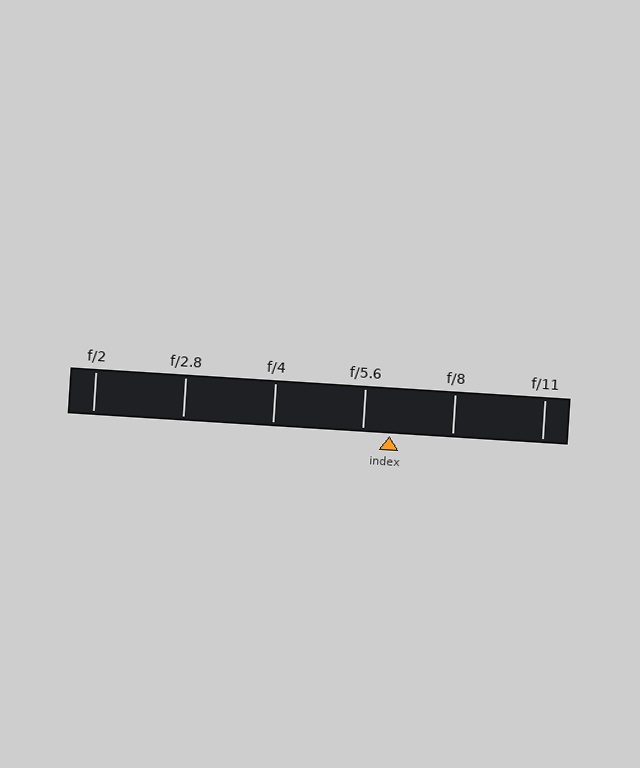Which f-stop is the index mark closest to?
The index mark is closest to f/5.6.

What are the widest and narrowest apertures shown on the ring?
The widest aperture shown is f/2 and the narrowest is f/11.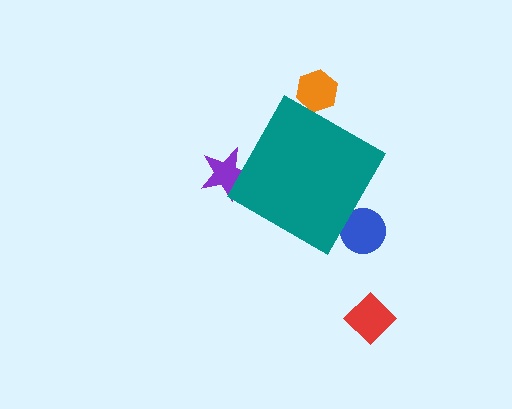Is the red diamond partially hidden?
No, the red diamond is fully visible.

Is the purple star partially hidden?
Yes, the purple star is partially hidden behind the teal diamond.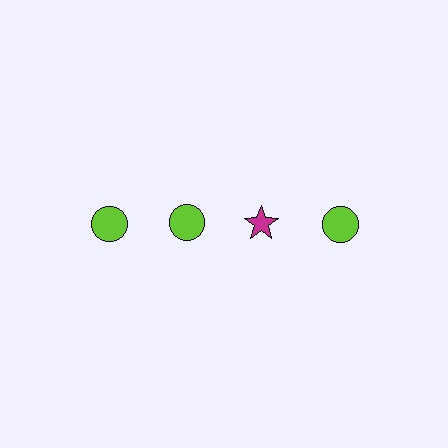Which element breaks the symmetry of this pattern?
The magenta star in the top row, center column breaks the symmetry. All other shapes are lime circles.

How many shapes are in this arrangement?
There are 4 shapes arranged in a grid pattern.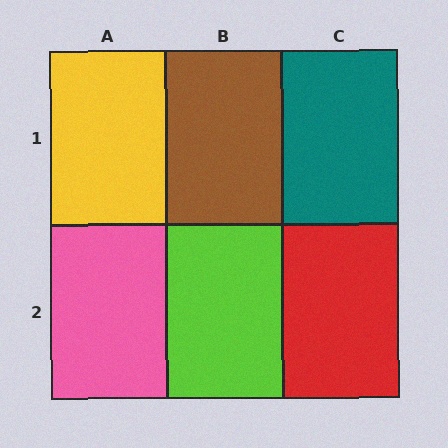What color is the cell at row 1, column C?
Teal.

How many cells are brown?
1 cell is brown.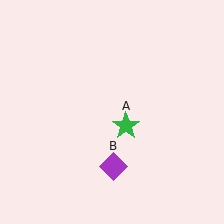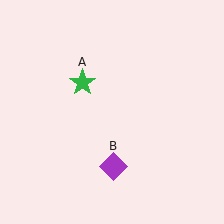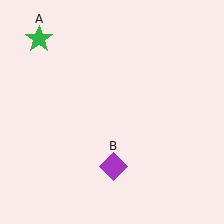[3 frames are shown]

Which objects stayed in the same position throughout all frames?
Purple diamond (object B) remained stationary.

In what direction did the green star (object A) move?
The green star (object A) moved up and to the left.